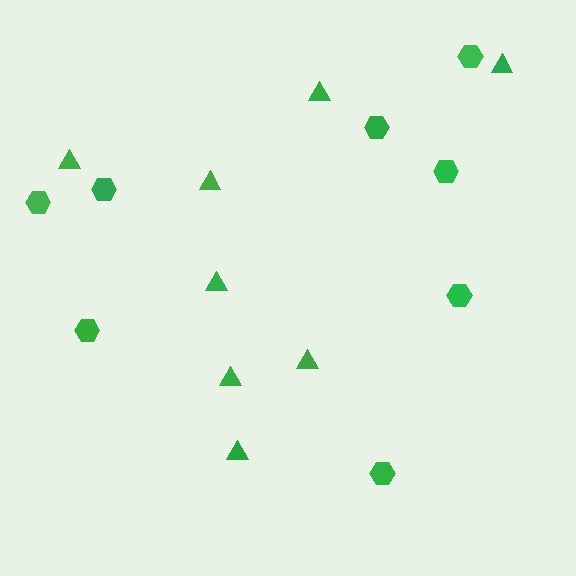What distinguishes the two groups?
There are 2 groups: one group of hexagons (8) and one group of triangles (8).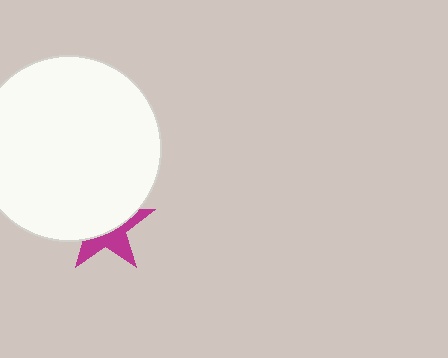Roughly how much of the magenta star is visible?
A small part of it is visible (roughly 42%).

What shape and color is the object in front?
The object in front is a white circle.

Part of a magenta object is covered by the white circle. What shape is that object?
It is a star.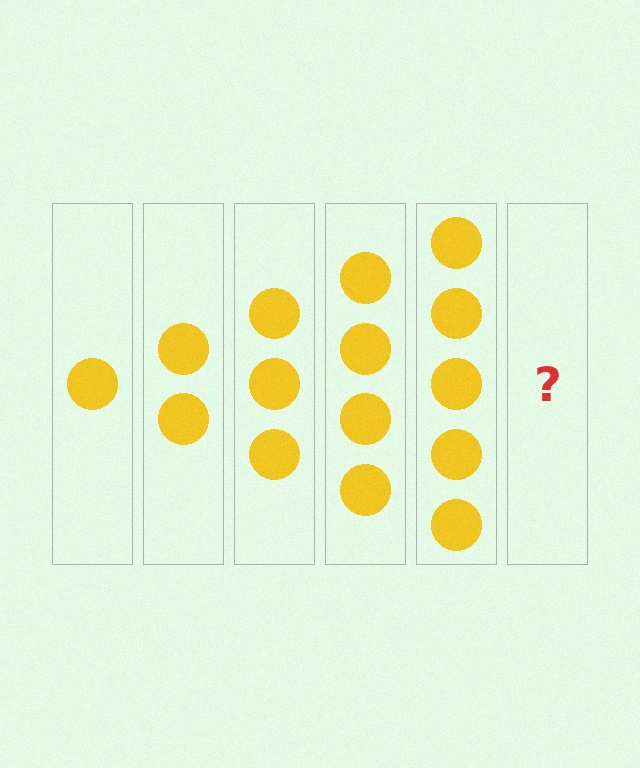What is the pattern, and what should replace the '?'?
The pattern is that each step adds one more circle. The '?' should be 6 circles.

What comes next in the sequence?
The next element should be 6 circles.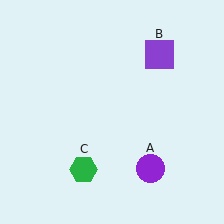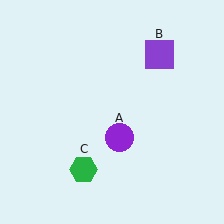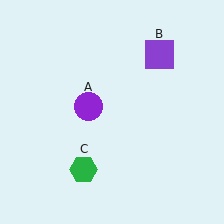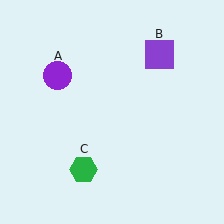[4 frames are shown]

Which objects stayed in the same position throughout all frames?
Purple square (object B) and green hexagon (object C) remained stationary.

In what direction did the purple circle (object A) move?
The purple circle (object A) moved up and to the left.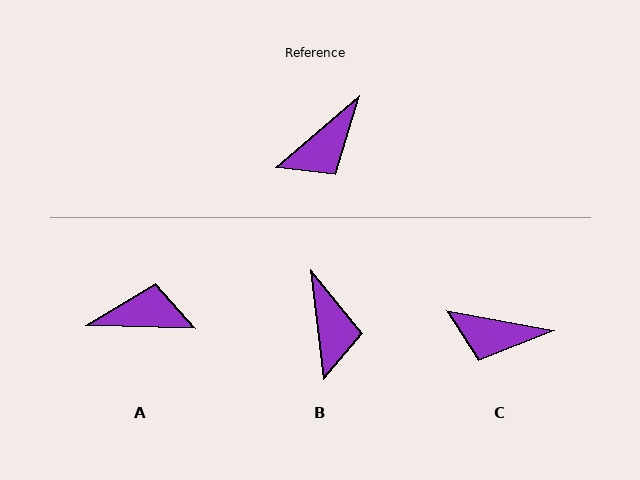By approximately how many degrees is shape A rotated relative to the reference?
Approximately 138 degrees counter-clockwise.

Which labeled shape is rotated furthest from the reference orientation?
A, about 138 degrees away.